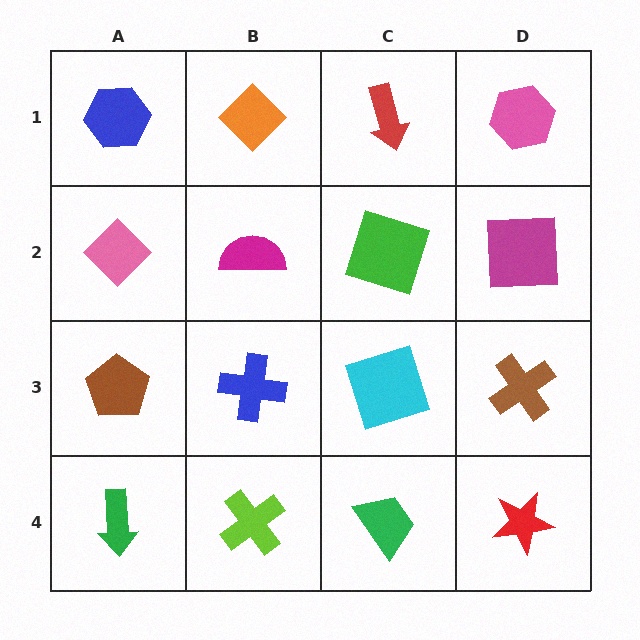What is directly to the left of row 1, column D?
A red arrow.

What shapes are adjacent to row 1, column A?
A pink diamond (row 2, column A), an orange diamond (row 1, column B).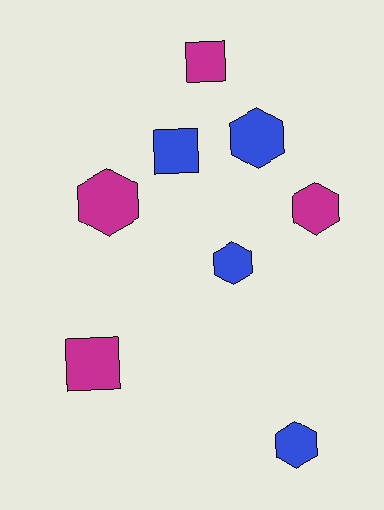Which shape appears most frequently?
Hexagon, with 5 objects.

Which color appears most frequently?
Blue, with 4 objects.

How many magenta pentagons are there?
There are no magenta pentagons.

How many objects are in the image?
There are 8 objects.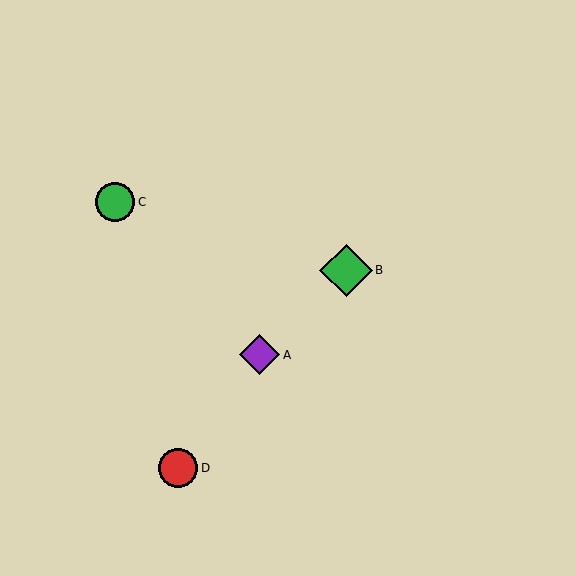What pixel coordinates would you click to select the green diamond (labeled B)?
Click at (346, 270) to select the green diamond B.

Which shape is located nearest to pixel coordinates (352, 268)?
The green diamond (labeled B) at (346, 270) is nearest to that location.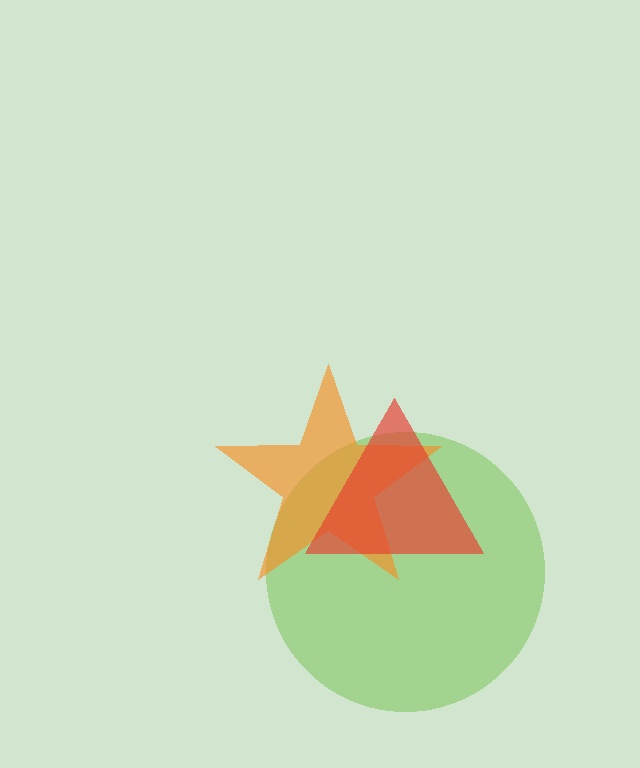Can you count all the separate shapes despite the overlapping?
Yes, there are 3 separate shapes.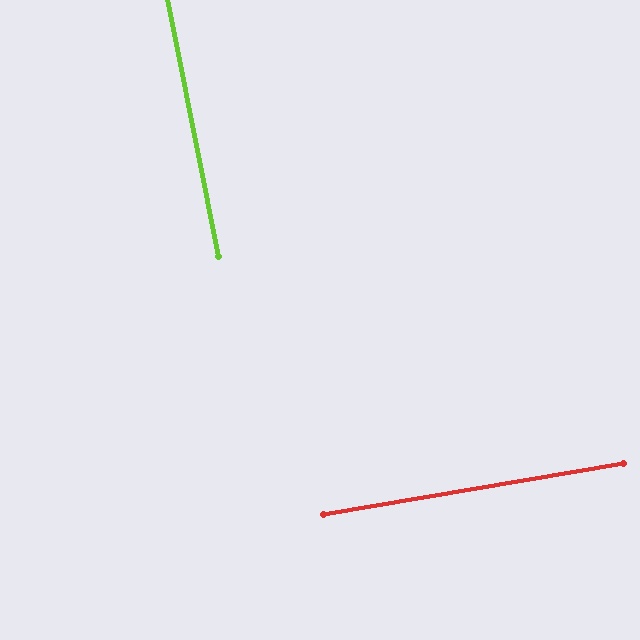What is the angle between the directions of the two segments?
Approximately 89 degrees.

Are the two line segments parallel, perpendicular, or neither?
Perpendicular — they meet at approximately 89°.